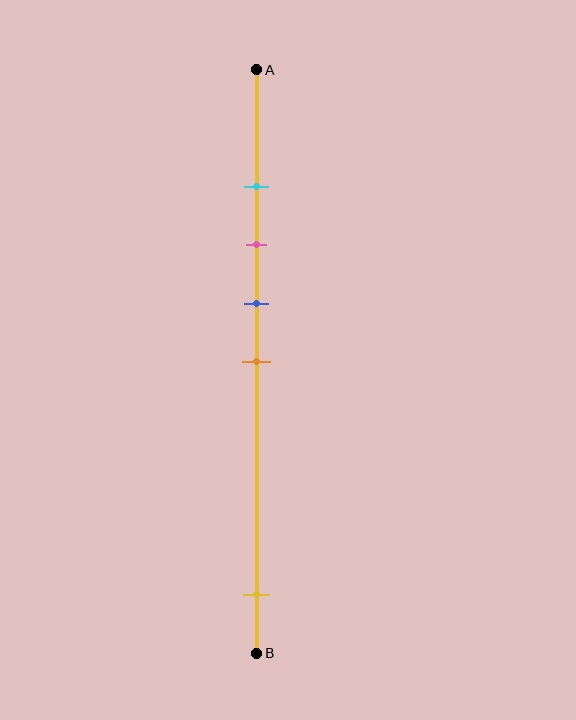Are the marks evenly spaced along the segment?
No, the marks are not evenly spaced.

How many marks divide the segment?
There are 5 marks dividing the segment.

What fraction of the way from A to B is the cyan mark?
The cyan mark is approximately 20% (0.2) of the way from A to B.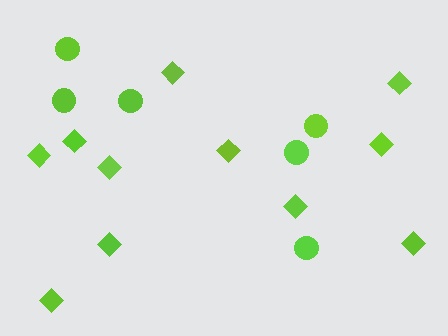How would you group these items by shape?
There are 2 groups: one group of circles (6) and one group of diamonds (11).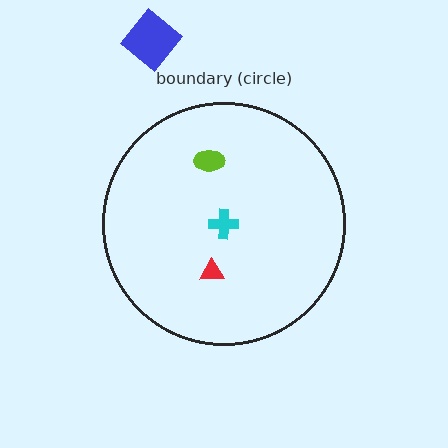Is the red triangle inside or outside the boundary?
Inside.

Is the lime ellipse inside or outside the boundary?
Inside.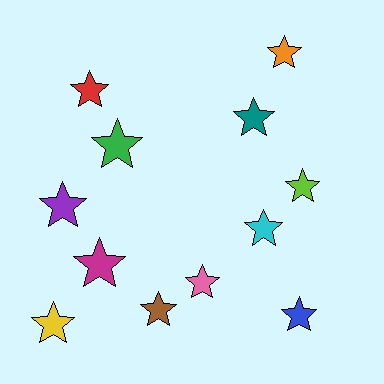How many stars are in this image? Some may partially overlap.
There are 12 stars.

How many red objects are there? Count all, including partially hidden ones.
There is 1 red object.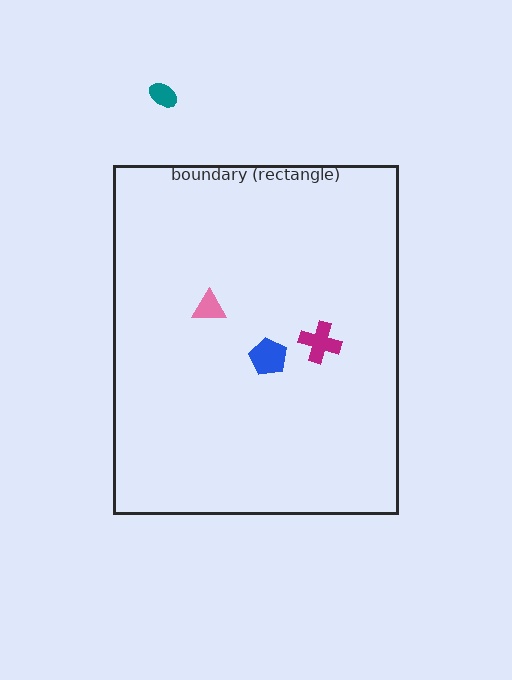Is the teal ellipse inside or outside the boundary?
Outside.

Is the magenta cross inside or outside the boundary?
Inside.